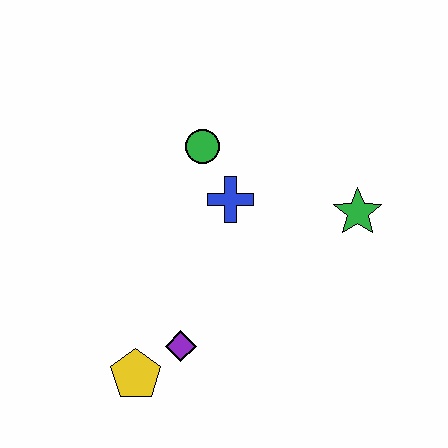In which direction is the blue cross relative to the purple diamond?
The blue cross is above the purple diamond.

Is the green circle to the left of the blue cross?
Yes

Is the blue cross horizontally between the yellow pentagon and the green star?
Yes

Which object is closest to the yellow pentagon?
The purple diamond is closest to the yellow pentagon.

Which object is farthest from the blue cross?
The yellow pentagon is farthest from the blue cross.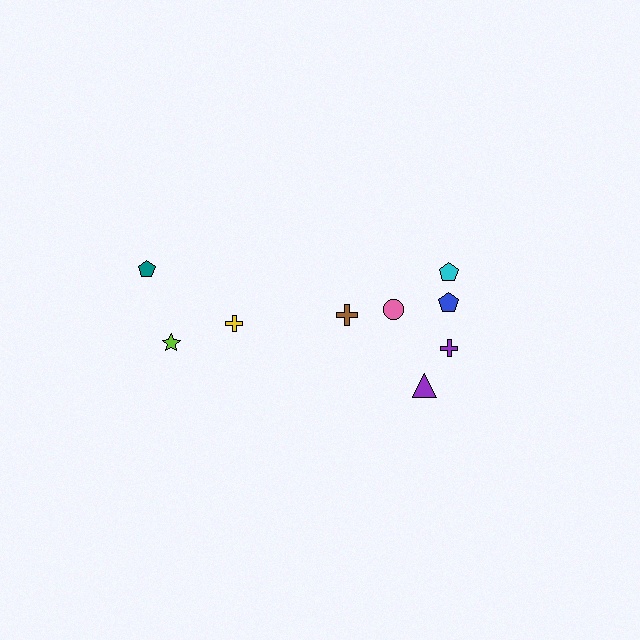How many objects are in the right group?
There are 6 objects.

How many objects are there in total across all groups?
There are 9 objects.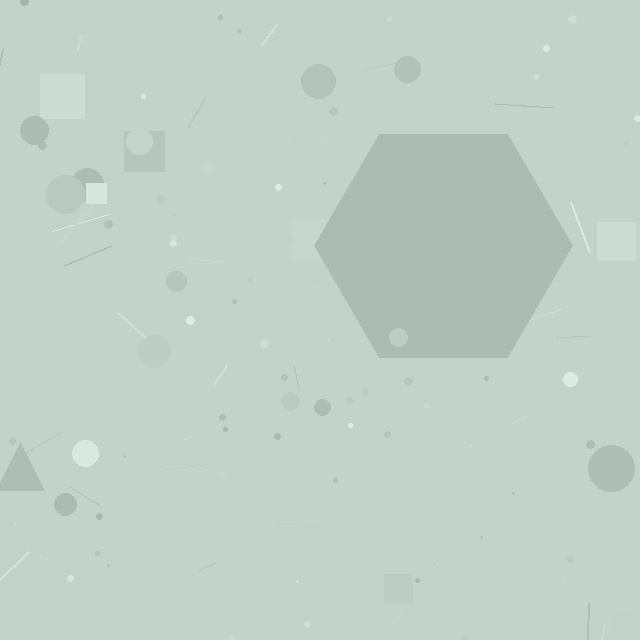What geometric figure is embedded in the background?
A hexagon is embedded in the background.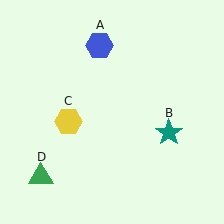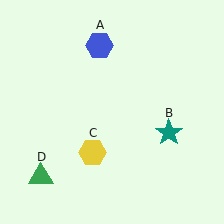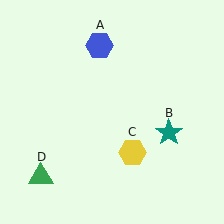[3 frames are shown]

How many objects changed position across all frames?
1 object changed position: yellow hexagon (object C).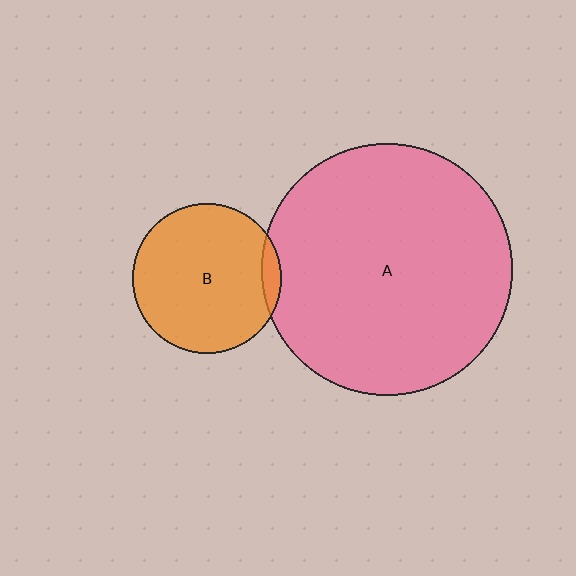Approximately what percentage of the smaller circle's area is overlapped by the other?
Approximately 5%.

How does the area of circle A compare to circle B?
Approximately 2.8 times.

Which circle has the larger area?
Circle A (pink).